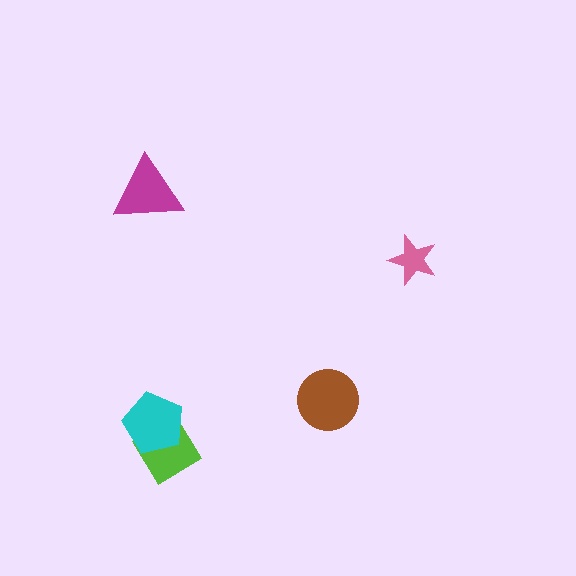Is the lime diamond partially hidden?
Yes, it is partially covered by another shape.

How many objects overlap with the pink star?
0 objects overlap with the pink star.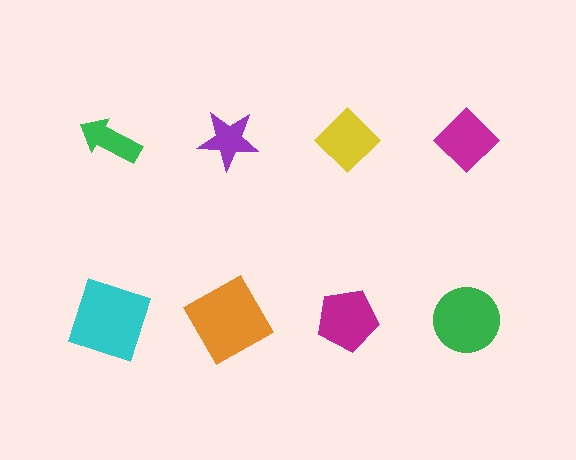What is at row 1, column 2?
A purple star.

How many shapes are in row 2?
4 shapes.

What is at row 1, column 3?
A yellow diamond.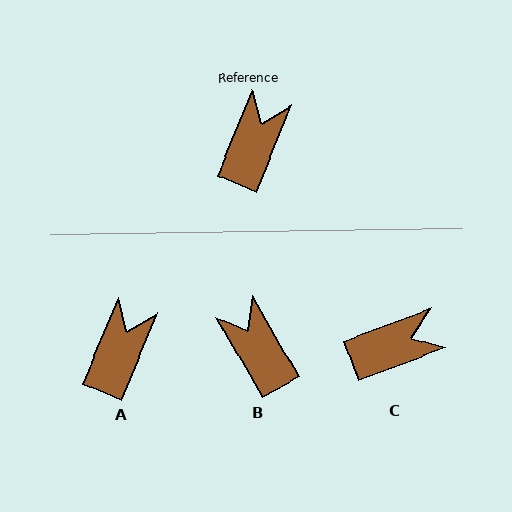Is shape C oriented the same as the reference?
No, it is off by about 47 degrees.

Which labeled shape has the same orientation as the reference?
A.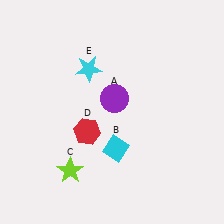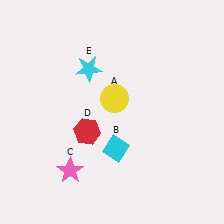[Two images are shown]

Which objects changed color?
A changed from purple to yellow. C changed from lime to pink.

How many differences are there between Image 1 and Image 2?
There are 2 differences between the two images.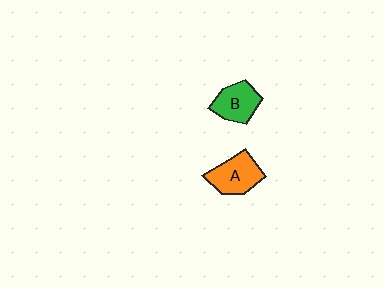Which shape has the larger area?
Shape A (orange).